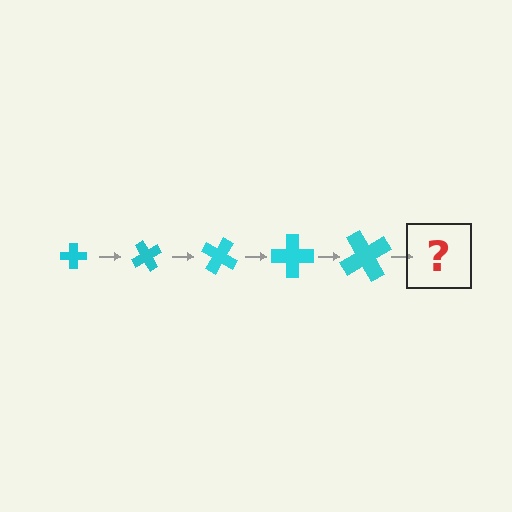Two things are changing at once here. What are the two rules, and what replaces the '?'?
The two rules are that the cross grows larger each step and it rotates 60 degrees each step. The '?' should be a cross, larger than the previous one and rotated 300 degrees from the start.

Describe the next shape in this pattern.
It should be a cross, larger than the previous one and rotated 300 degrees from the start.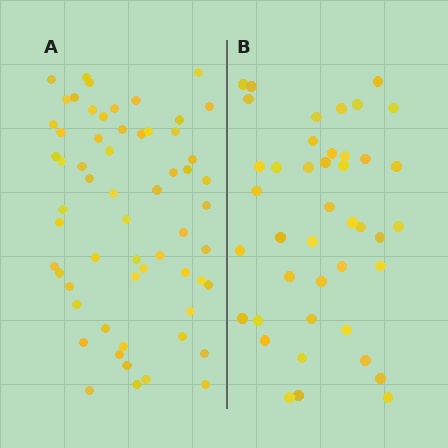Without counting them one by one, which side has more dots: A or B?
Region A (the left region) has more dots.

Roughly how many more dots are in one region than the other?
Region A has approximately 20 more dots than region B.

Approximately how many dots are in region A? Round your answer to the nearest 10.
About 60 dots.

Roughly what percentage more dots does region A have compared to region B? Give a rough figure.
About 45% more.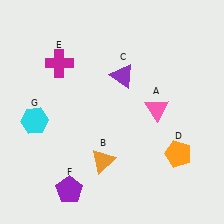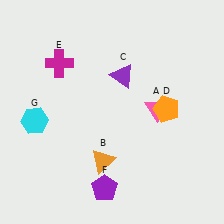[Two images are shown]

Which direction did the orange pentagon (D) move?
The orange pentagon (D) moved up.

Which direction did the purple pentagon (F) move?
The purple pentagon (F) moved right.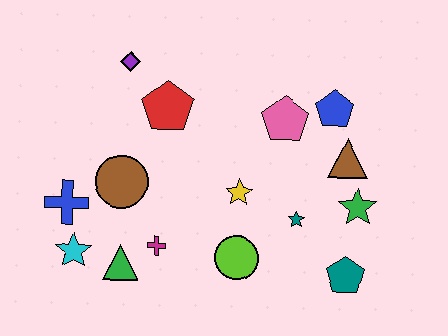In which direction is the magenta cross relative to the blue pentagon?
The magenta cross is to the left of the blue pentagon.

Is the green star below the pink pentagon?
Yes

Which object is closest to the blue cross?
The cyan star is closest to the blue cross.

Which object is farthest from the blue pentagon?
The cyan star is farthest from the blue pentagon.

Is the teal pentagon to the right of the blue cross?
Yes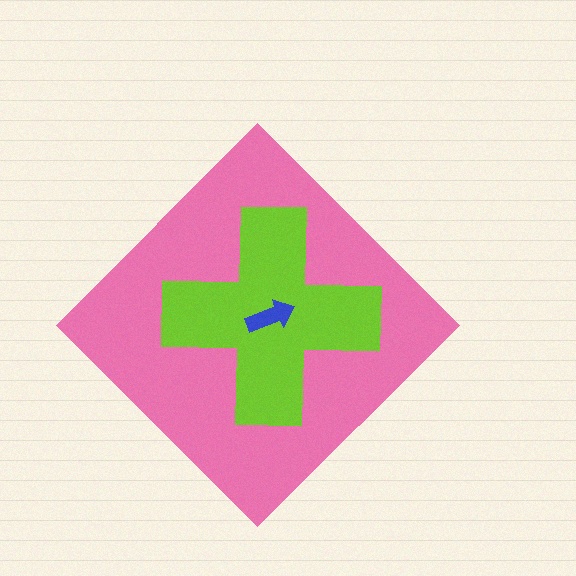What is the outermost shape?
The pink diamond.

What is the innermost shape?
The blue arrow.